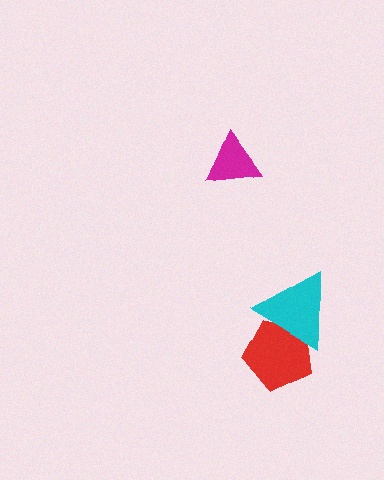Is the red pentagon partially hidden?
Yes, it is partially covered by another shape.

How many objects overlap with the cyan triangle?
1 object overlaps with the cyan triangle.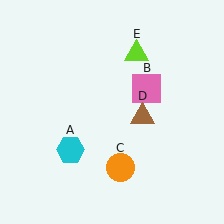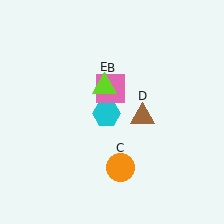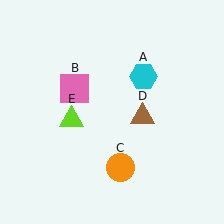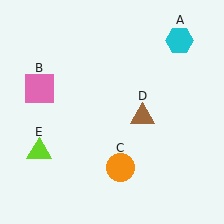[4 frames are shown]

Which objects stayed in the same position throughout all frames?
Orange circle (object C) and brown triangle (object D) remained stationary.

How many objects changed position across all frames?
3 objects changed position: cyan hexagon (object A), pink square (object B), lime triangle (object E).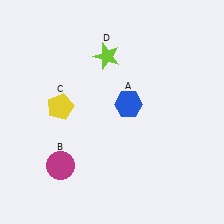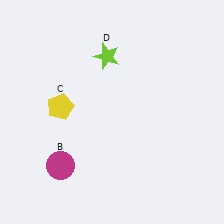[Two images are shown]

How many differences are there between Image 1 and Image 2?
There is 1 difference between the two images.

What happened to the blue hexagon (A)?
The blue hexagon (A) was removed in Image 2. It was in the top-right area of Image 1.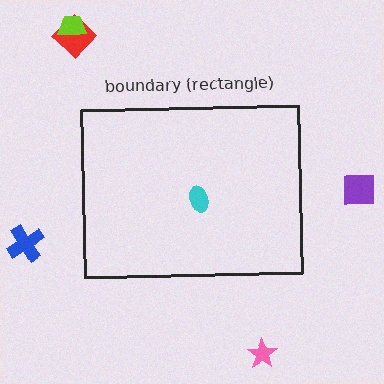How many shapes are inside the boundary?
1 inside, 5 outside.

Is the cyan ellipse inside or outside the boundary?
Inside.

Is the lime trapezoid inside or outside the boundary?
Outside.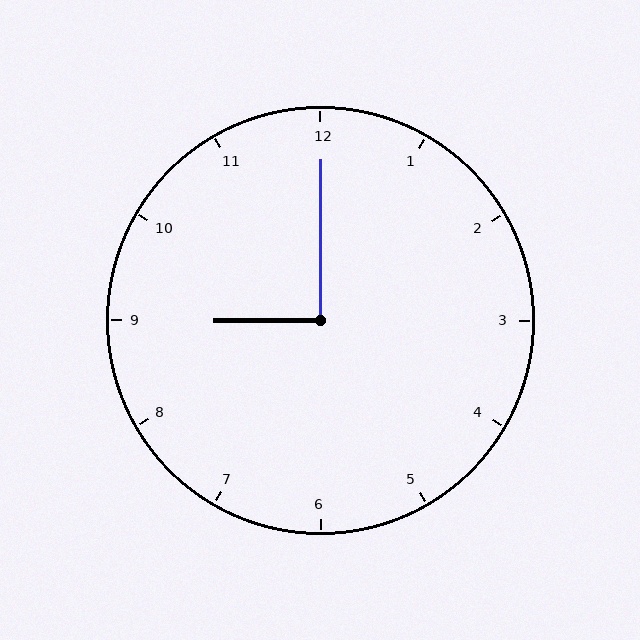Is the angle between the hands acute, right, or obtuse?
It is right.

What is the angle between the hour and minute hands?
Approximately 90 degrees.